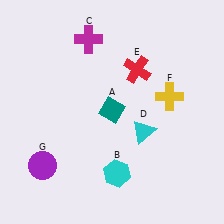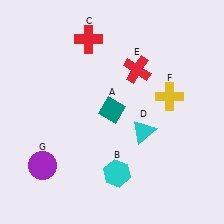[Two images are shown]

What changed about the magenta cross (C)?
In Image 1, C is magenta. In Image 2, it changed to red.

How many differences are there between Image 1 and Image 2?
There is 1 difference between the two images.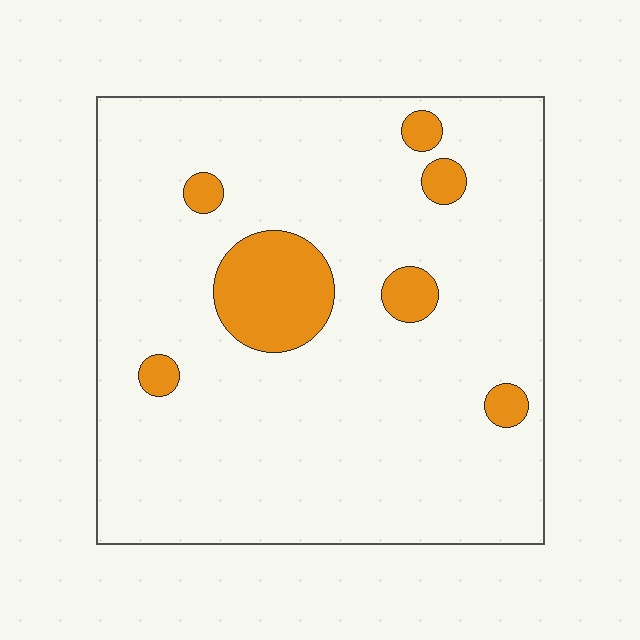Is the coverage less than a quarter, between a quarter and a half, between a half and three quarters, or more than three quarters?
Less than a quarter.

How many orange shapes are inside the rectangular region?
7.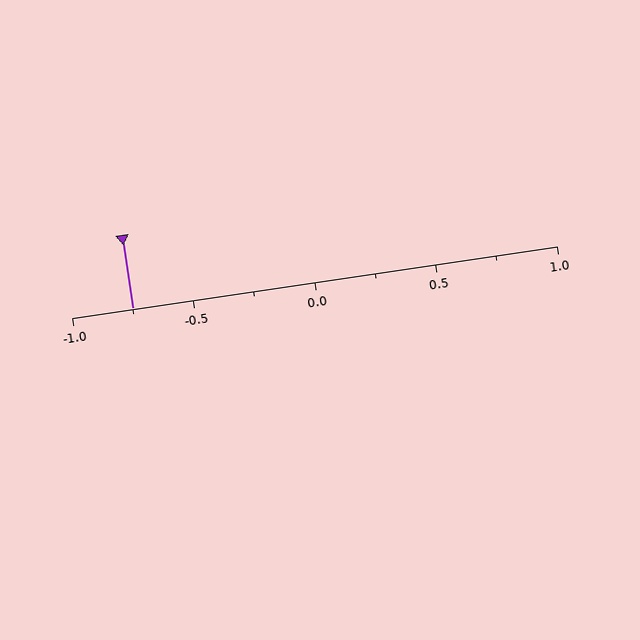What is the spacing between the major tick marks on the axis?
The major ticks are spaced 0.5 apart.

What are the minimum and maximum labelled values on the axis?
The axis runs from -1.0 to 1.0.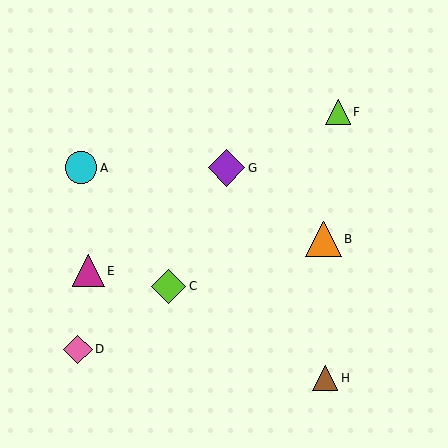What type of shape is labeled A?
Shape A is a cyan circle.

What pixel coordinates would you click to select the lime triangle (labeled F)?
Click at (338, 112) to select the lime triangle F.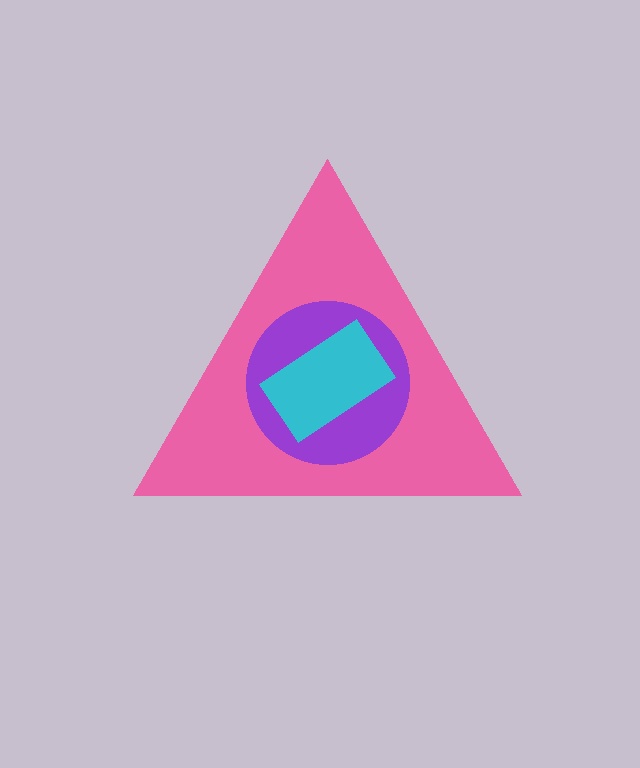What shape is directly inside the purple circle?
The cyan rectangle.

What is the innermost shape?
The cyan rectangle.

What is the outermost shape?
The pink triangle.